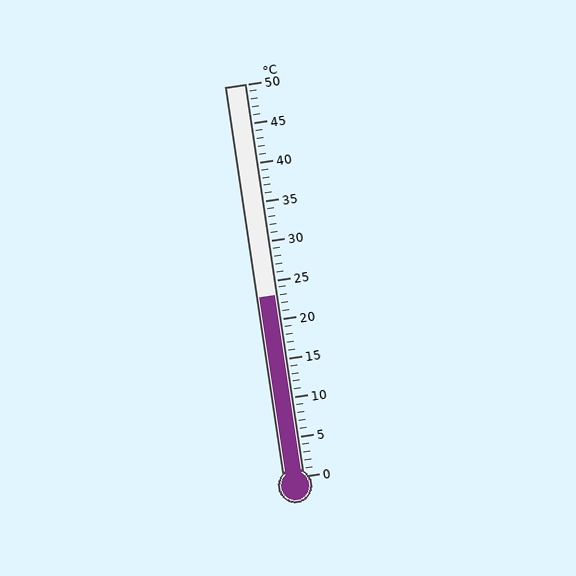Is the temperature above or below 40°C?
The temperature is below 40°C.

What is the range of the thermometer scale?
The thermometer scale ranges from 0°C to 50°C.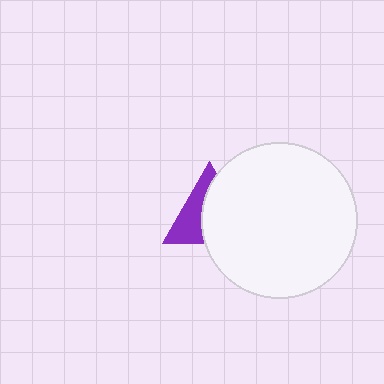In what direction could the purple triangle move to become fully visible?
The purple triangle could move left. That would shift it out from behind the white circle entirely.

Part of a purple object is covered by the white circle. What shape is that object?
It is a triangle.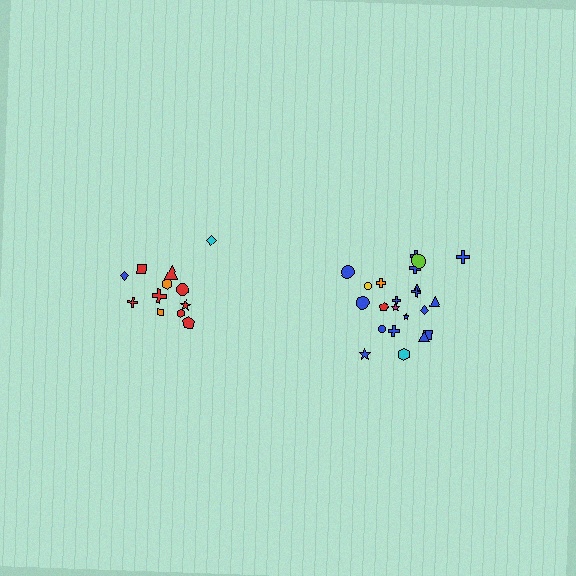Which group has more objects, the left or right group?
The right group.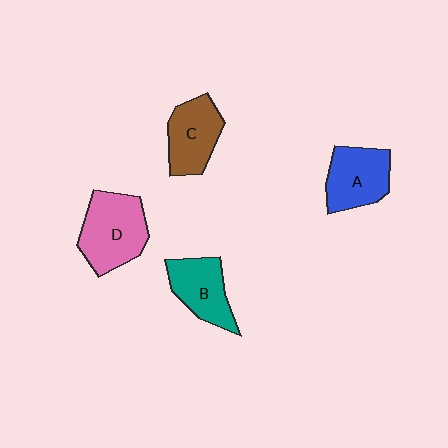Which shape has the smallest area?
Shape B (teal).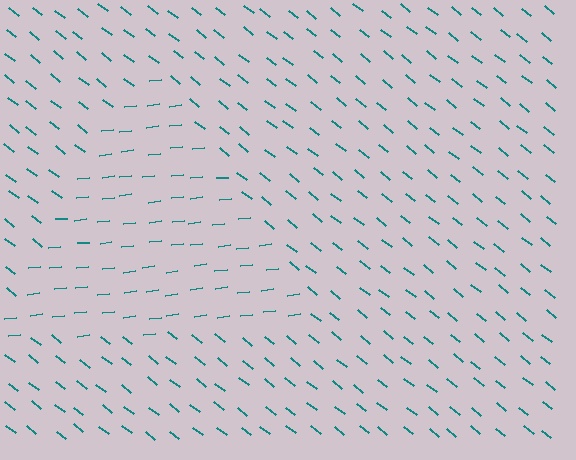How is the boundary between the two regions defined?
The boundary is defined purely by a change in line orientation (approximately 45 degrees difference). All lines are the same color and thickness.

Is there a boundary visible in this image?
Yes, there is a texture boundary formed by a change in line orientation.